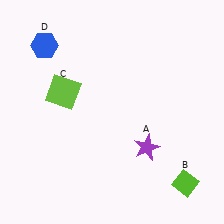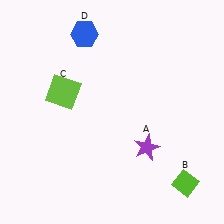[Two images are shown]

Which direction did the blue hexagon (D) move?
The blue hexagon (D) moved right.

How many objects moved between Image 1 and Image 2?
1 object moved between the two images.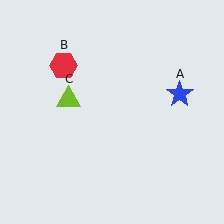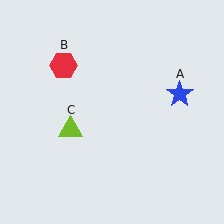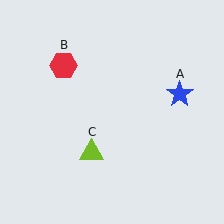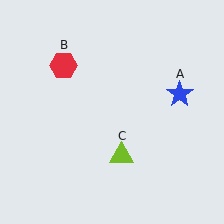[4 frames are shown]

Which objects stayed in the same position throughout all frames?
Blue star (object A) and red hexagon (object B) remained stationary.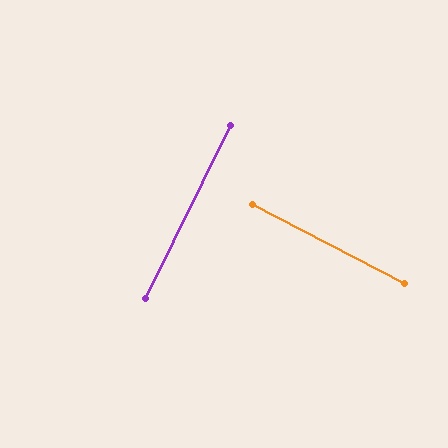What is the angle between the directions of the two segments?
Approximately 89 degrees.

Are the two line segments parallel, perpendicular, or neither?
Perpendicular — they meet at approximately 89°.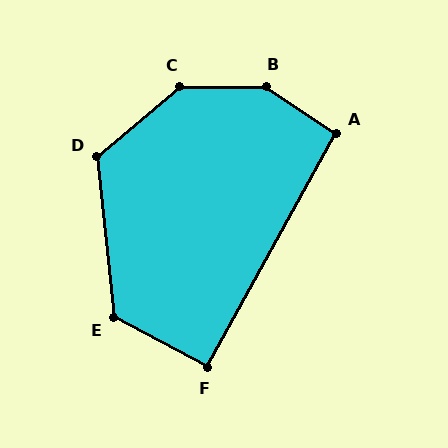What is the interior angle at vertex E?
Approximately 124 degrees (obtuse).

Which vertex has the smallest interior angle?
F, at approximately 91 degrees.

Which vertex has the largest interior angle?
B, at approximately 145 degrees.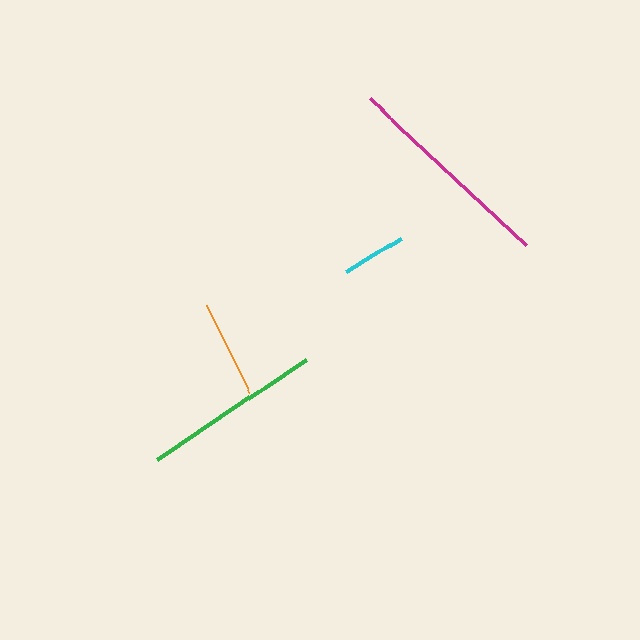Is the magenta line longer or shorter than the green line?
The magenta line is longer than the green line.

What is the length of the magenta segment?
The magenta segment is approximately 214 pixels long.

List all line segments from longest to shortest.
From longest to shortest: magenta, green, orange, cyan.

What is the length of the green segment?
The green segment is approximately 179 pixels long.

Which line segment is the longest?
The magenta line is the longest at approximately 214 pixels.